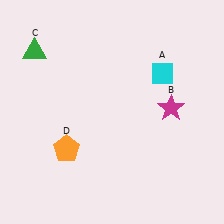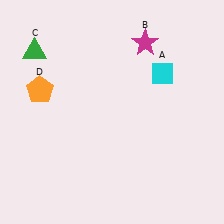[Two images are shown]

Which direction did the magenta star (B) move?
The magenta star (B) moved up.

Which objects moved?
The objects that moved are: the magenta star (B), the orange pentagon (D).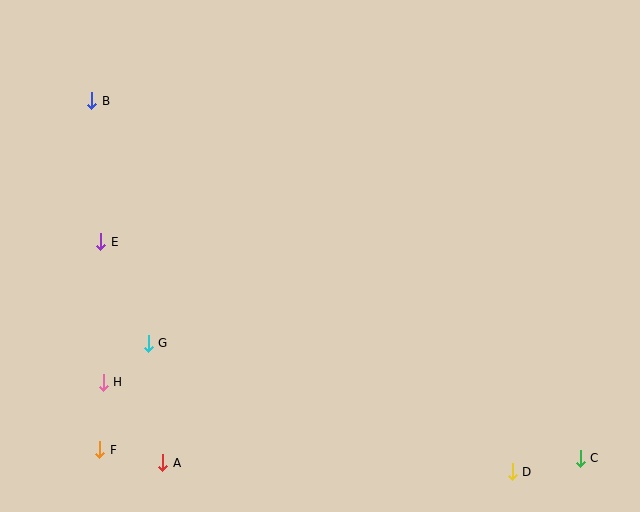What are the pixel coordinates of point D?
Point D is at (512, 472).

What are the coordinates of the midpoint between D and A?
The midpoint between D and A is at (338, 467).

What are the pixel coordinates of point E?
Point E is at (101, 242).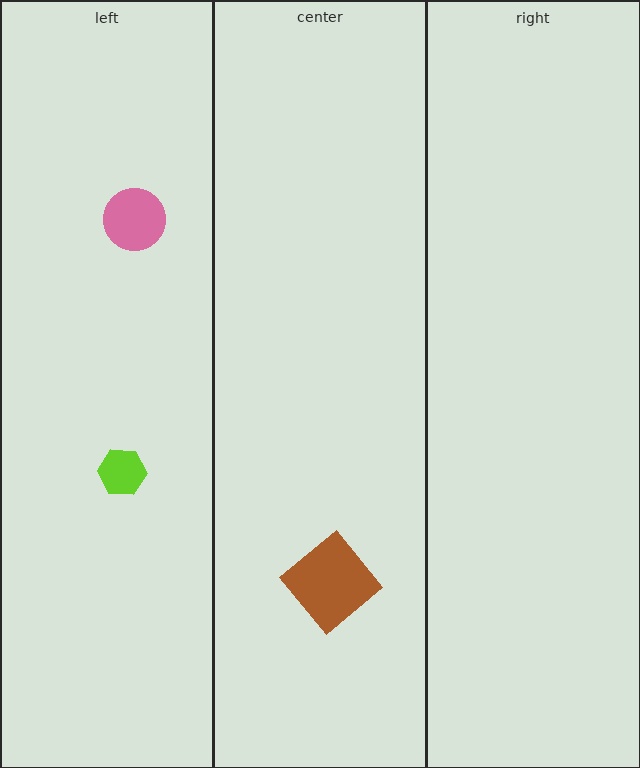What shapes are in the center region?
The brown diamond.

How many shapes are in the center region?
1.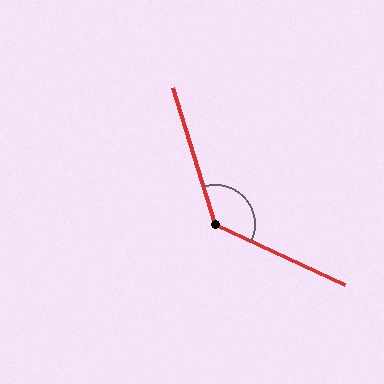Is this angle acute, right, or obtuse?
It is obtuse.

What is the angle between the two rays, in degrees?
Approximately 132 degrees.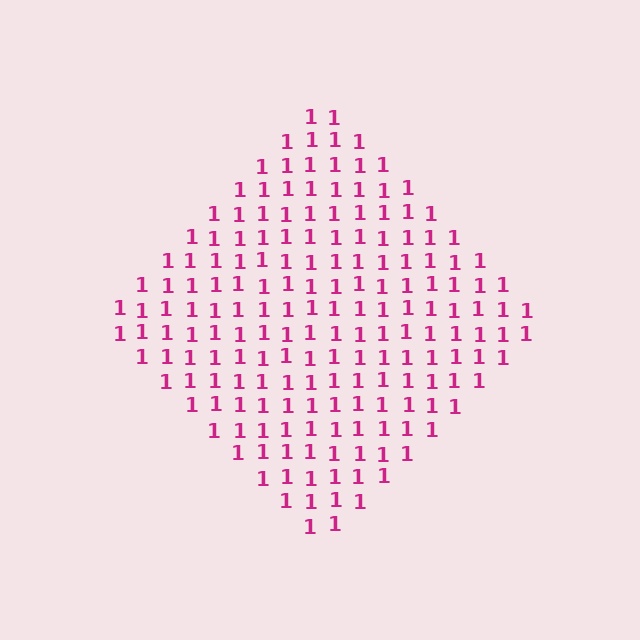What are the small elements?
The small elements are digit 1's.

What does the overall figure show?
The overall figure shows a diamond.